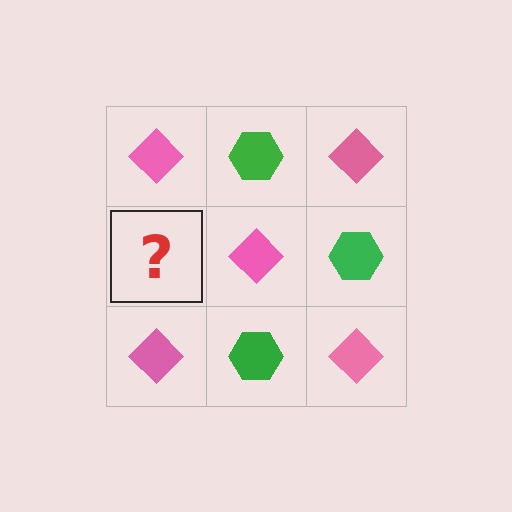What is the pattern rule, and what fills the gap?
The rule is that it alternates pink diamond and green hexagon in a checkerboard pattern. The gap should be filled with a green hexagon.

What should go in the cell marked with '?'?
The missing cell should contain a green hexagon.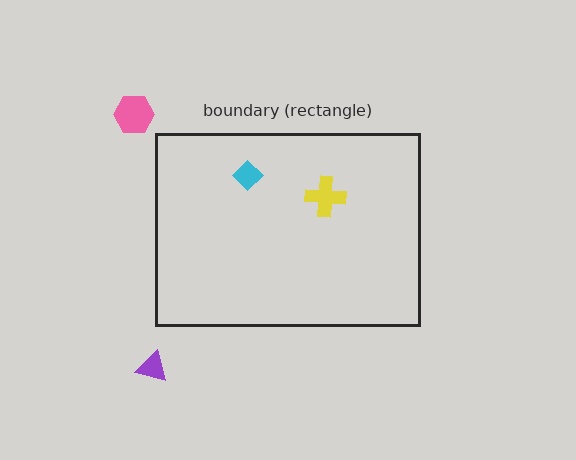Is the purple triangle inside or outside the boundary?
Outside.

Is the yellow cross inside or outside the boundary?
Inside.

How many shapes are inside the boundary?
2 inside, 2 outside.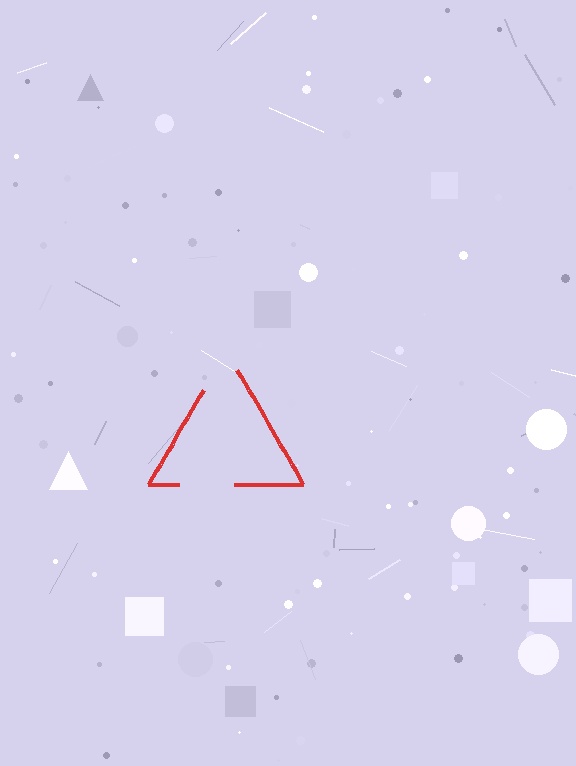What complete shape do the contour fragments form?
The contour fragments form a triangle.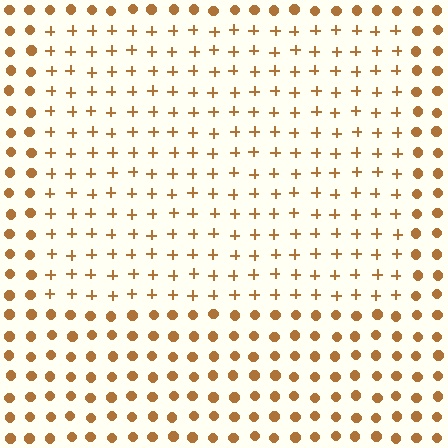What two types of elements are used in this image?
The image uses plus signs inside the rectangle region and circles outside it.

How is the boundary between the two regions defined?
The boundary is defined by a change in element shape: plus signs inside vs. circles outside. All elements share the same color and spacing.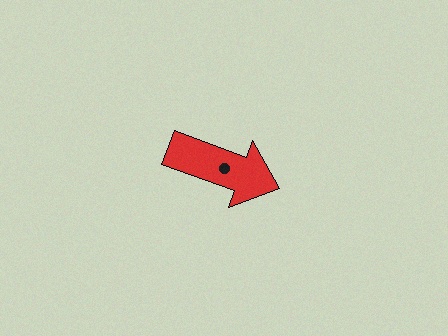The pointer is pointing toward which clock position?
Roughly 4 o'clock.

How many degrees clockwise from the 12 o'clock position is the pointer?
Approximately 110 degrees.